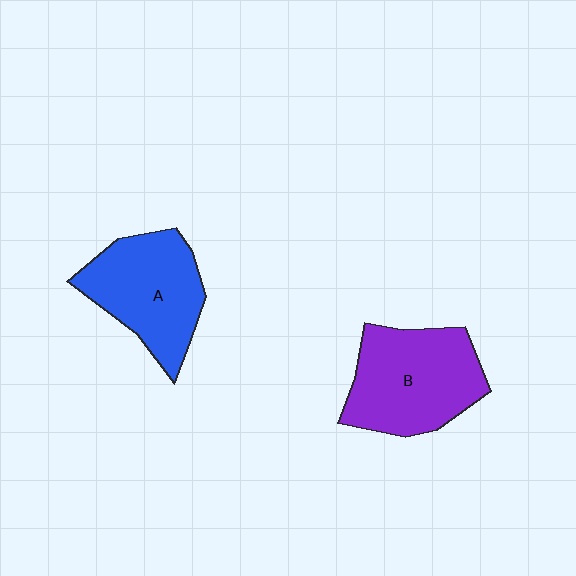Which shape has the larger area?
Shape B (purple).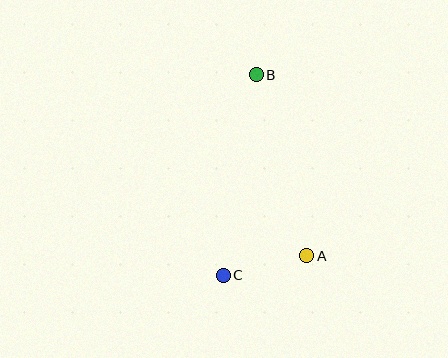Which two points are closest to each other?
Points A and C are closest to each other.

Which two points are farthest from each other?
Points B and C are farthest from each other.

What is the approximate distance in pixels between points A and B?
The distance between A and B is approximately 188 pixels.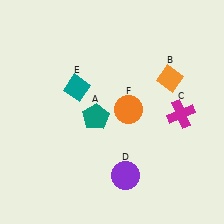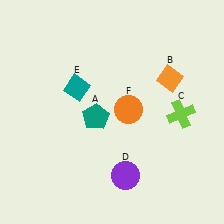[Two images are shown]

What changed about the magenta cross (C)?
In Image 1, C is magenta. In Image 2, it changed to lime.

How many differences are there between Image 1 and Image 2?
There is 1 difference between the two images.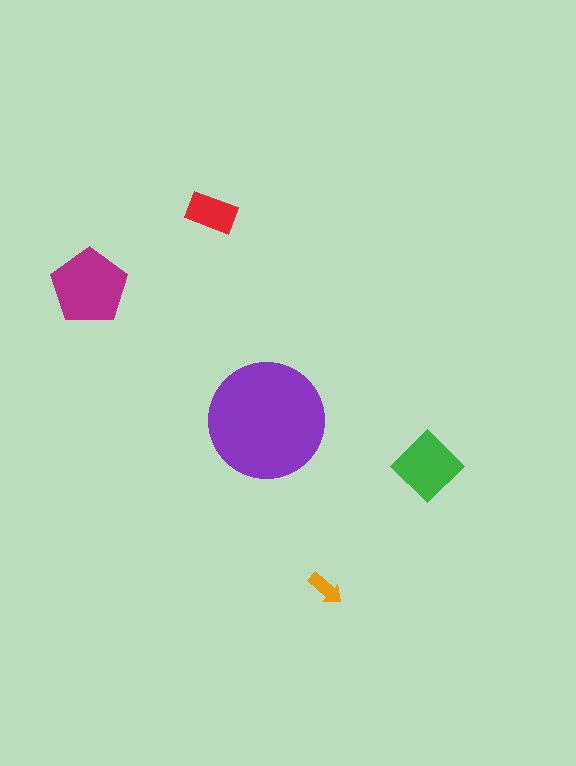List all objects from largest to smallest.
The purple circle, the magenta pentagon, the green diamond, the red rectangle, the orange arrow.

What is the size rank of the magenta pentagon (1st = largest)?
2nd.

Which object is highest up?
The red rectangle is topmost.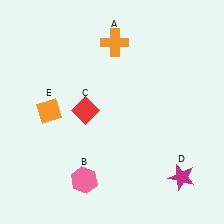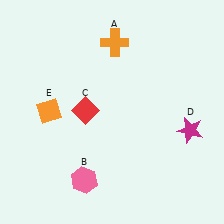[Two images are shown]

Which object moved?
The magenta star (D) moved up.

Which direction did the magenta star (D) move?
The magenta star (D) moved up.